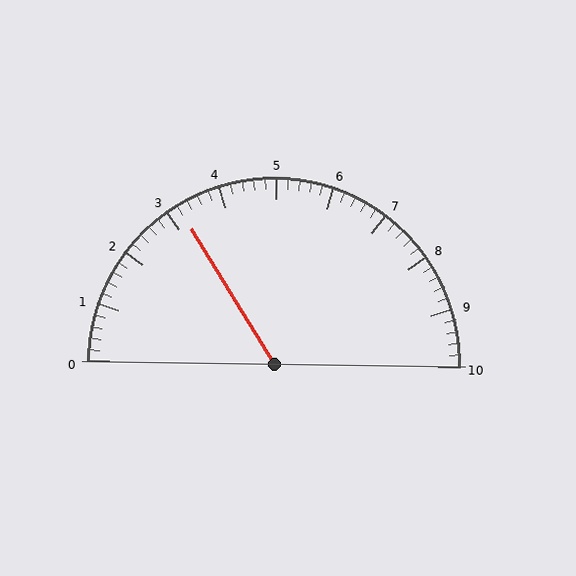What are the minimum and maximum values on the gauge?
The gauge ranges from 0 to 10.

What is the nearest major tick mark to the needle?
The nearest major tick mark is 3.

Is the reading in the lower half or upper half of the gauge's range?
The reading is in the lower half of the range (0 to 10).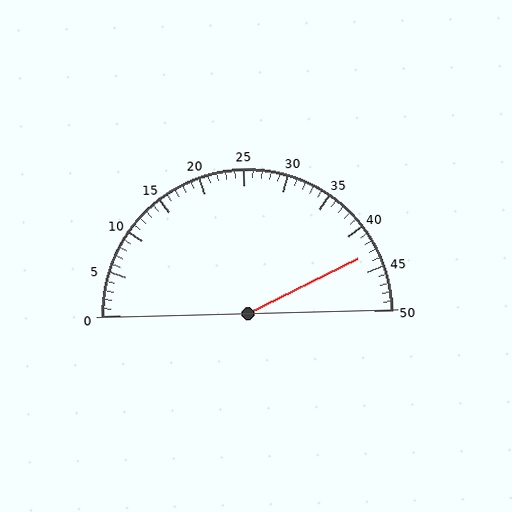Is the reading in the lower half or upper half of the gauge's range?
The reading is in the upper half of the range (0 to 50).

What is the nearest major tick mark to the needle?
The nearest major tick mark is 45.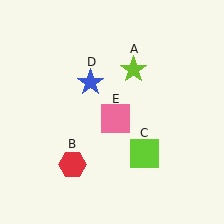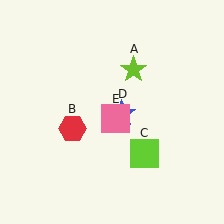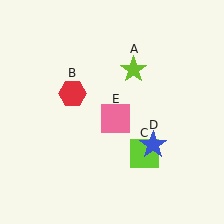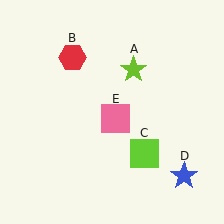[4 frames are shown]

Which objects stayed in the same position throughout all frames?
Lime star (object A) and lime square (object C) and pink square (object E) remained stationary.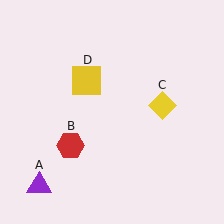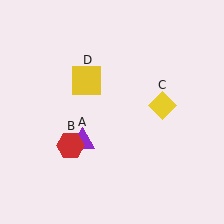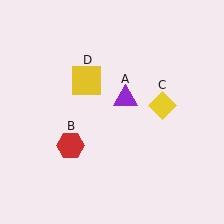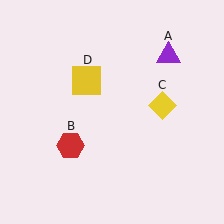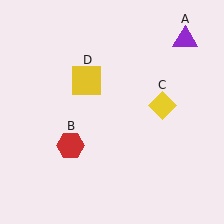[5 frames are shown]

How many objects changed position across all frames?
1 object changed position: purple triangle (object A).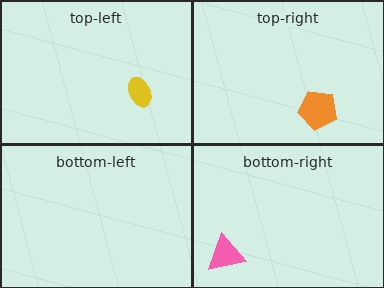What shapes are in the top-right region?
The orange pentagon.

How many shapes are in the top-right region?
1.